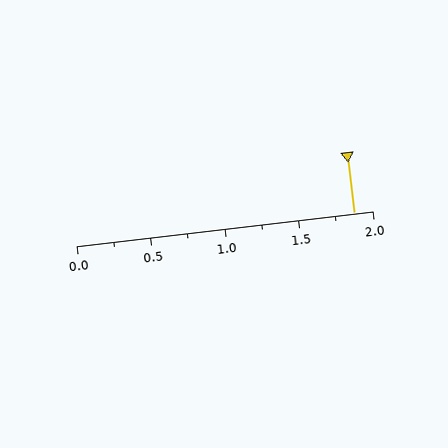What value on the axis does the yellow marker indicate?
The marker indicates approximately 1.88.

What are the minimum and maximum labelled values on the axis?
The axis runs from 0.0 to 2.0.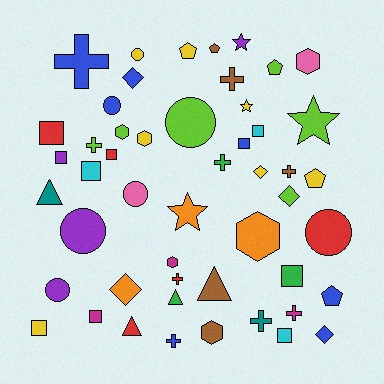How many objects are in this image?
There are 50 objects.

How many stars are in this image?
There are 4 stars.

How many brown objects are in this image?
There are 5 brown objects.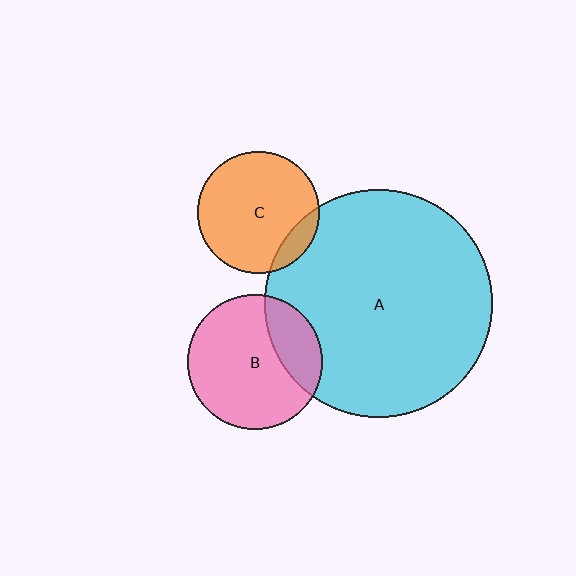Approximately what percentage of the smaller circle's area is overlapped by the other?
Approximately 25%.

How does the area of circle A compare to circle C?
Approximately 3.5 times.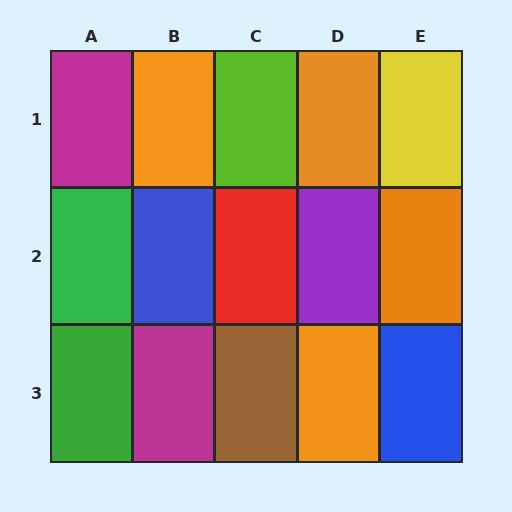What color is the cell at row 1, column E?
Yellow.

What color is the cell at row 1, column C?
Lime.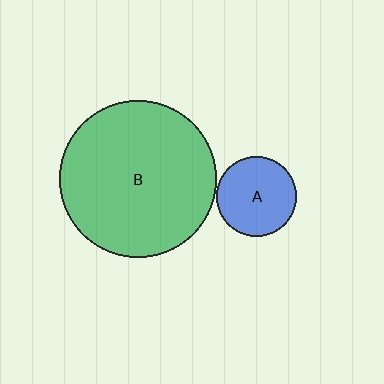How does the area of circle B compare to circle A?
Approximately 3.8 times.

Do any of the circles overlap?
No, none of the circles overlap.